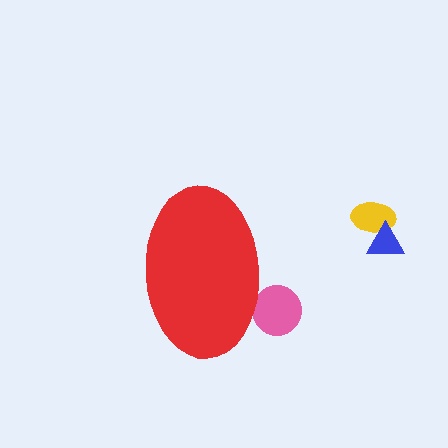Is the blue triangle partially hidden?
No, the blue triangle is fully visible.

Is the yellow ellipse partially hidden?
No, the yellow ellipse is fully visible.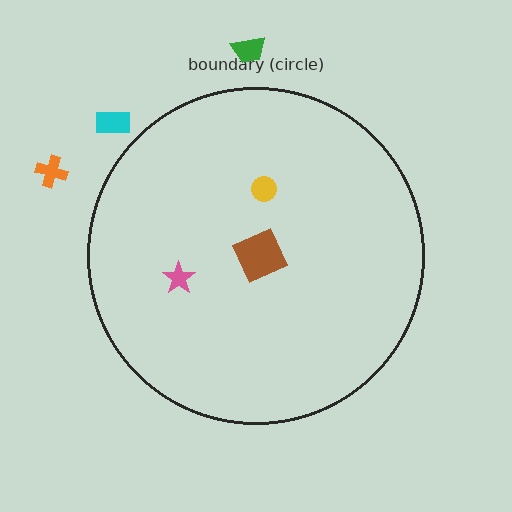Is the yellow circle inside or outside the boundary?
Inside.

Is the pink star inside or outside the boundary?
Inside.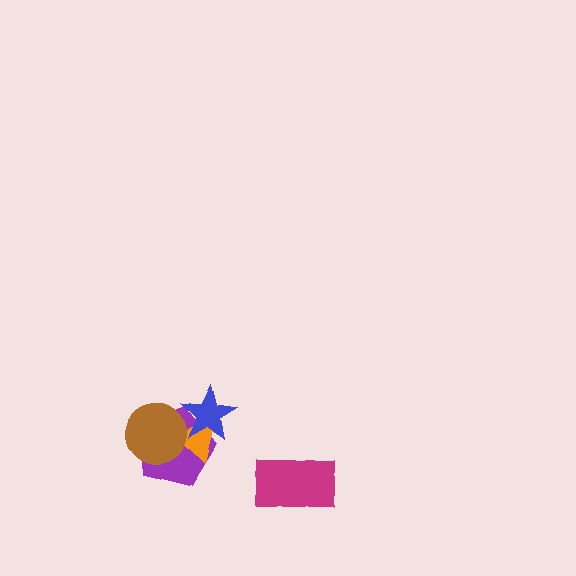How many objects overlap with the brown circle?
2 objects overlap with the brown circle.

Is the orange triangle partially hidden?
Yes, it is partially covered by another shape.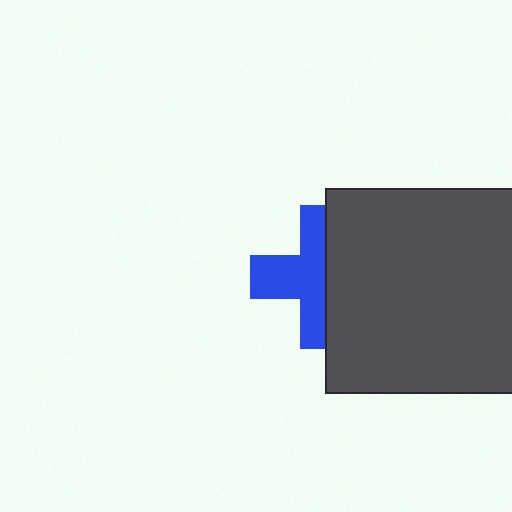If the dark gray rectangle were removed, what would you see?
You would see the complete blue cross.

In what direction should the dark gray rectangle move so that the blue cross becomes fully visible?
The dark gray rectangle should move right. That is the shortest direction to clear the overlap and leave the blue cross fully visible.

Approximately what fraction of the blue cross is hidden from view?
Roughly 45% of the blue cross is hidden behind the dark gray rectangle.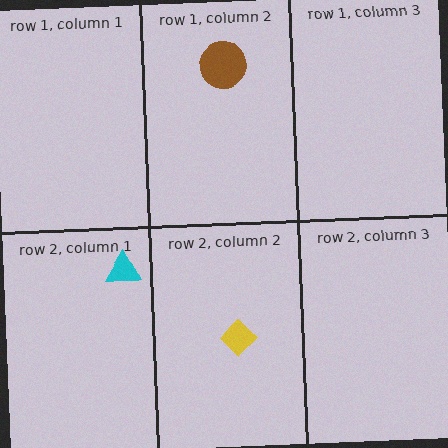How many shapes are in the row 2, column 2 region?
1.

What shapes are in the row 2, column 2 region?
The yellow diamond.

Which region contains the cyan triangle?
The row 2, column 1 region.